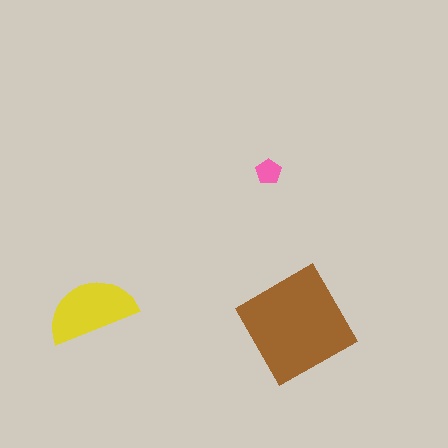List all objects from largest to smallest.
The brown diamond, the yellow semicircle, the pink pentagon.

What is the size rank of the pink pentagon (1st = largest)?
3rd.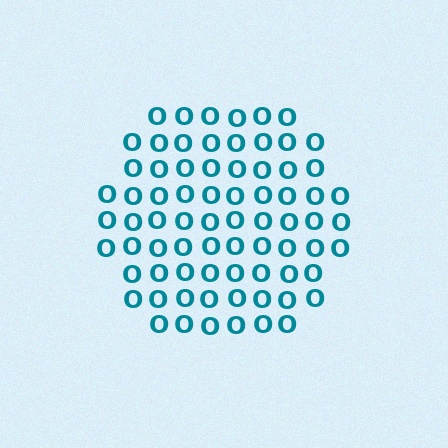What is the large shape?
The large shape is a hexagon.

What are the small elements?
The small elements are letter O's.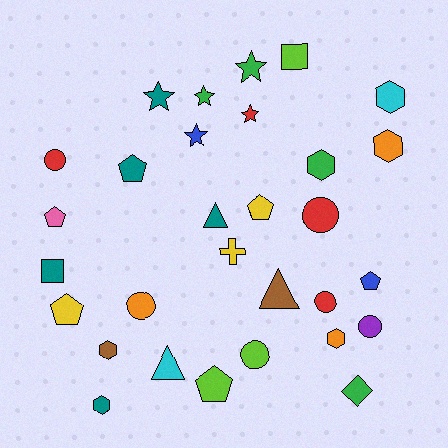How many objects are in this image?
There are 30 objects.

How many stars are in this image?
There are 5 stars.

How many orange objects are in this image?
There are 3 orange objects.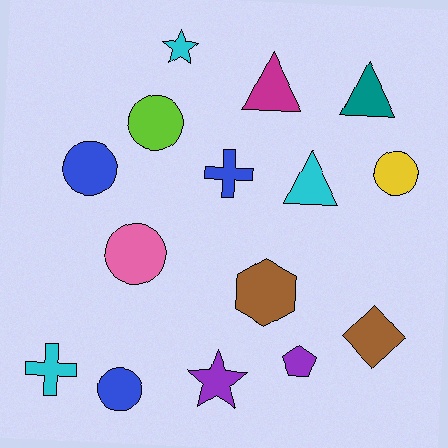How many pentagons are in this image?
There is 1 pentagon.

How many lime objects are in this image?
There is 1 lime object.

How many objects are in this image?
There are 15 objects.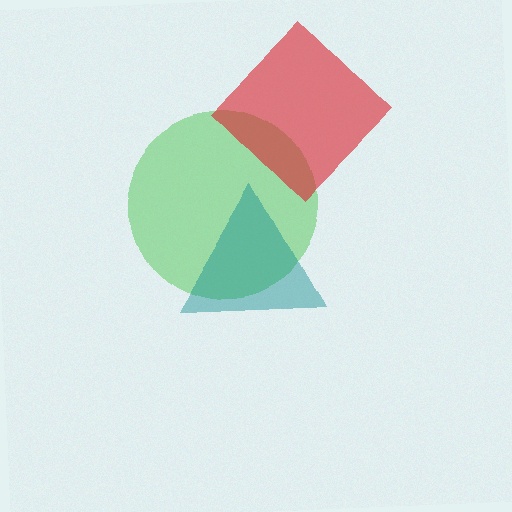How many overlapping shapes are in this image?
There are 3 overlapping shapes in the image.